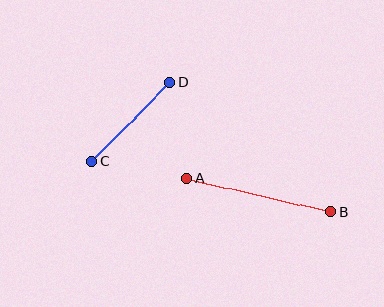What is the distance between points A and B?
The distance is approximately 147 pixels.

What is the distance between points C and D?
The distance is approximately 111 pixels.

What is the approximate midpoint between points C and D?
The midpoint is at approximately (131, 122) pixels.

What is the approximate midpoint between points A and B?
The midpoint is at approximately (259, 195) pixels.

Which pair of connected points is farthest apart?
Points A and B are farthest apart.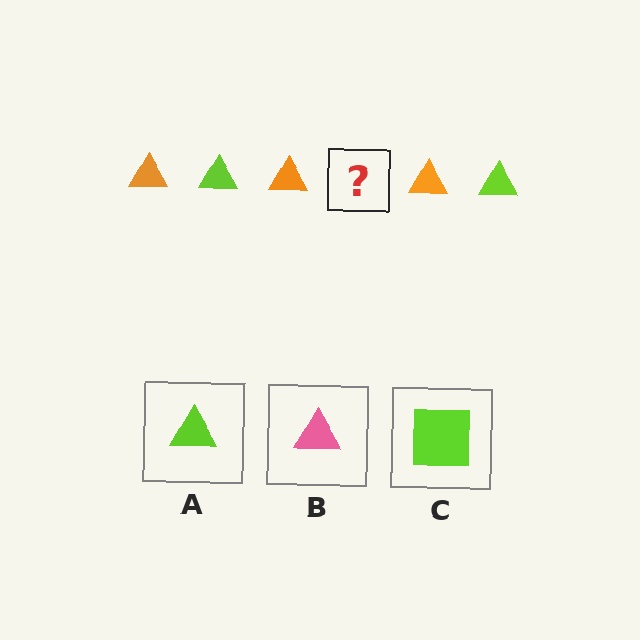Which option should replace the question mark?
Option A.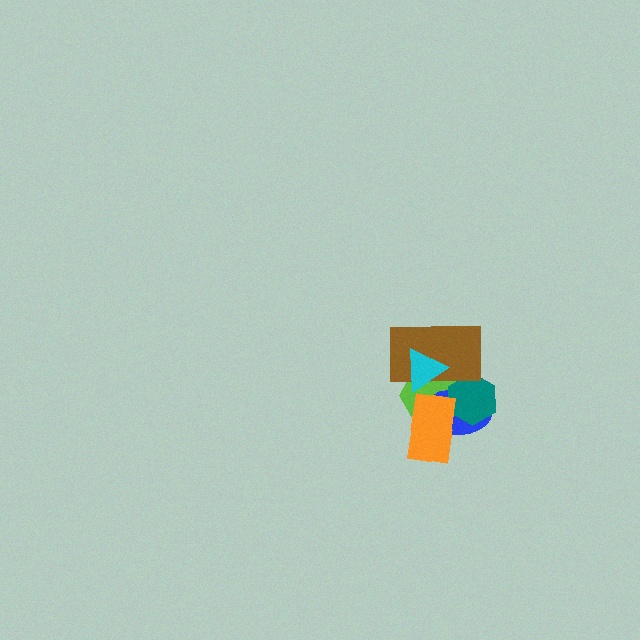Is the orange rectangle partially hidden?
No, no other shape covers it.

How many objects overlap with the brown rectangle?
4 objects overlap with the brown rectangle.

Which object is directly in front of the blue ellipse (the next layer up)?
The teal hexagon is directly in front of the blue ellipse.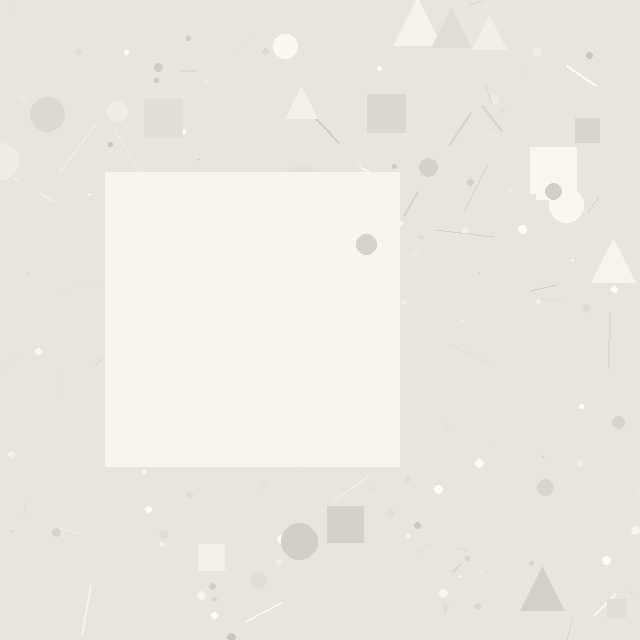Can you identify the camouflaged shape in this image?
The camouflaged shape is a square.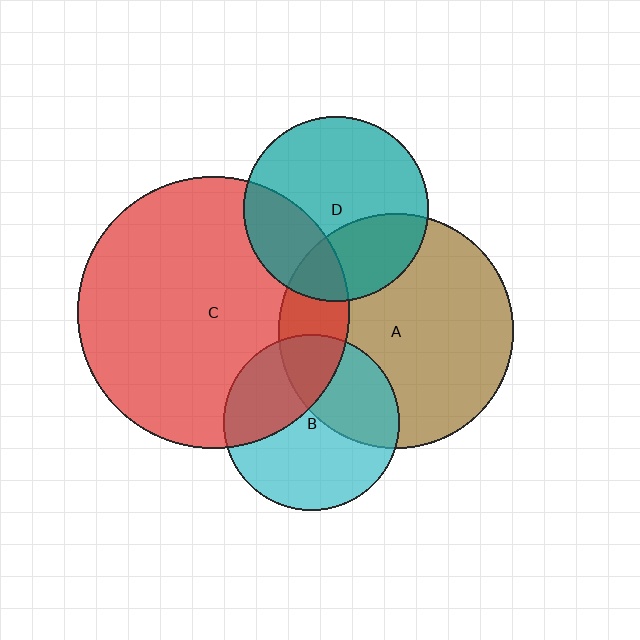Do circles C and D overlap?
Yes.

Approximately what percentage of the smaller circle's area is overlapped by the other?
Approximately 25%.